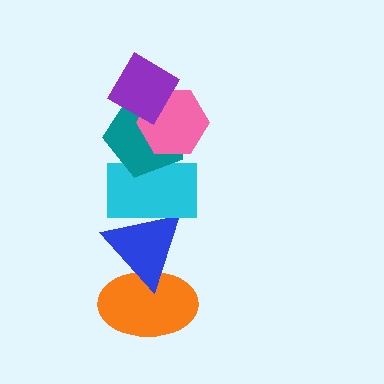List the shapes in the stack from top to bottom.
From top to bottom: the purple diamond, the pink hexagon, the teal pentagon, the cyan rectangle, the blue triangle, the orange ellipse.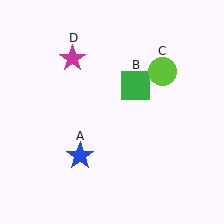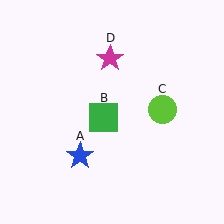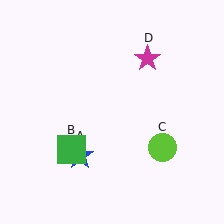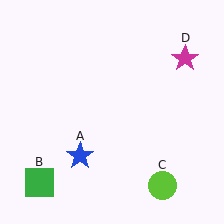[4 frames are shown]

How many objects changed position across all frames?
3 objects changed position: green square (object B), lime circle (object C), magenta star (object D).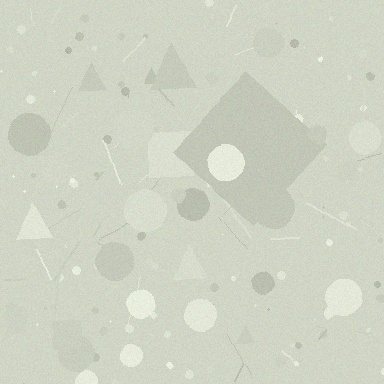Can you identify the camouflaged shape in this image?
The camouflaged shape is a diamond.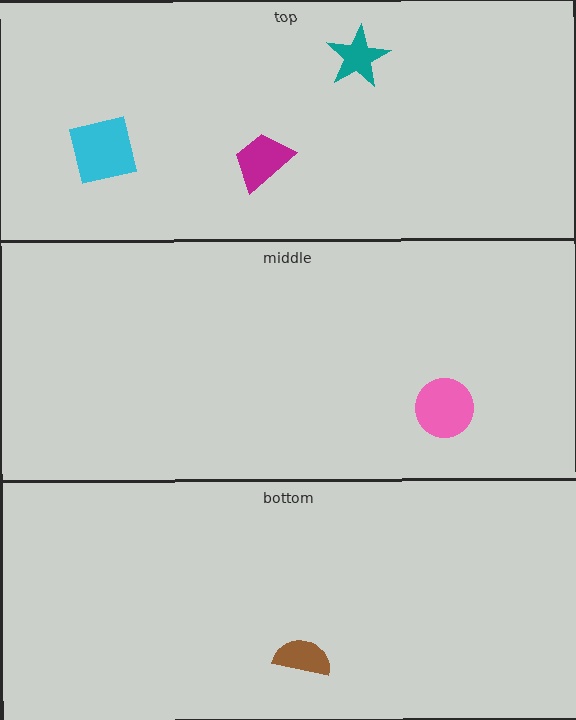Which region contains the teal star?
The top region.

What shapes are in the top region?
The cyan square, the teal star, the magenta trapezoid.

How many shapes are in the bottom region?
1.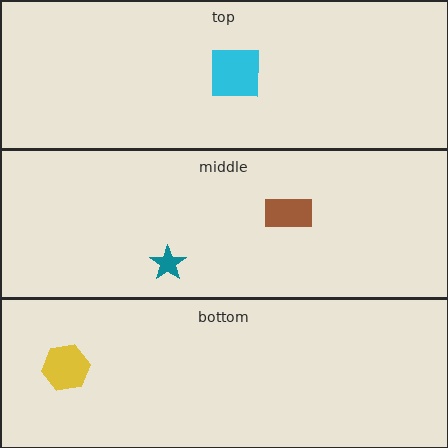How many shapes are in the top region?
1.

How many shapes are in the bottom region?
1.